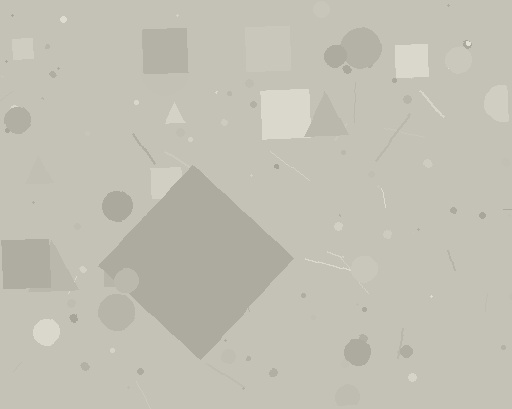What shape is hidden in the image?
A diamond is hidden in the image.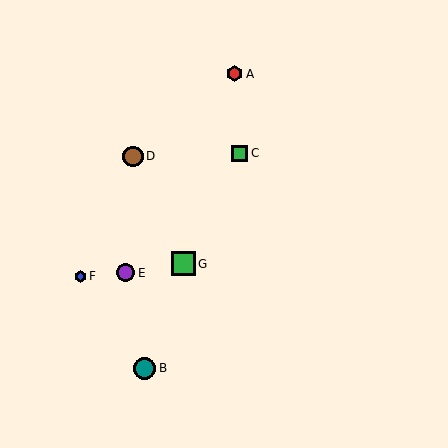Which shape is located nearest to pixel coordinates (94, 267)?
The blue hexagon (labeled F) at (80, 276) is nearest to that location.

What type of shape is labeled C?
Shape C is a green square.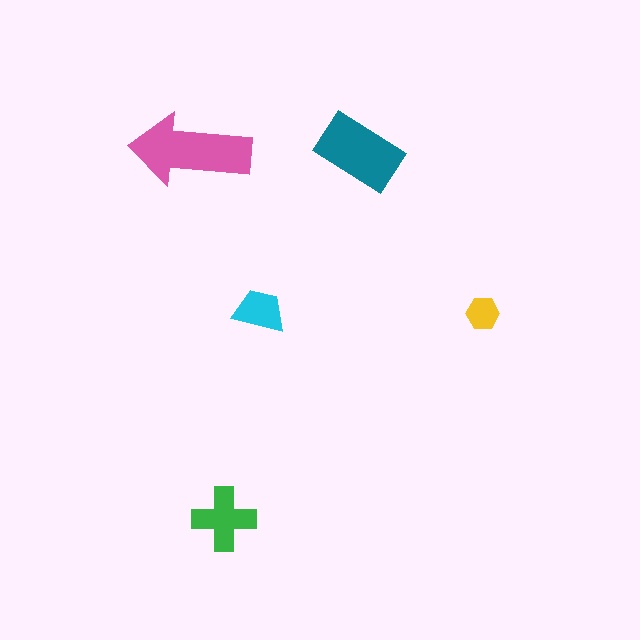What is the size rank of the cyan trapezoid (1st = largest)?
4th.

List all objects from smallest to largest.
The yellow hexagon, the cyan trapezoid, the green cross, the teal rectangle, the pink arrow.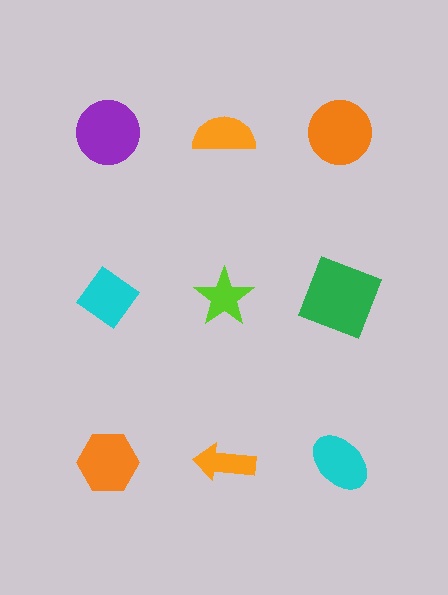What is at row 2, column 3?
A green square.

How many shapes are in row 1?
3 shapes.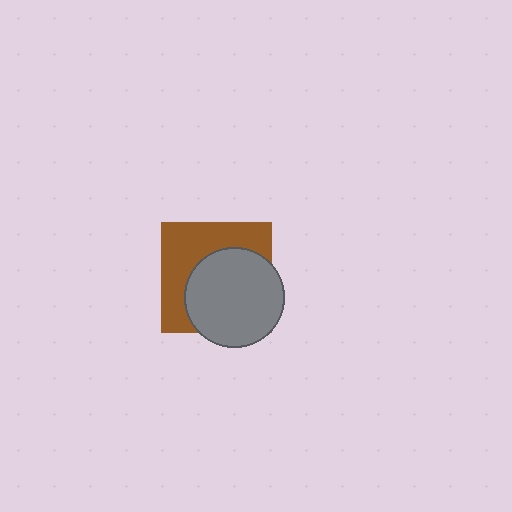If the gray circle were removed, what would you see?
You would see the complete brown square.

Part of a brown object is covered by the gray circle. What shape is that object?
It is a square.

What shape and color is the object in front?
The object in front is a gray circle.